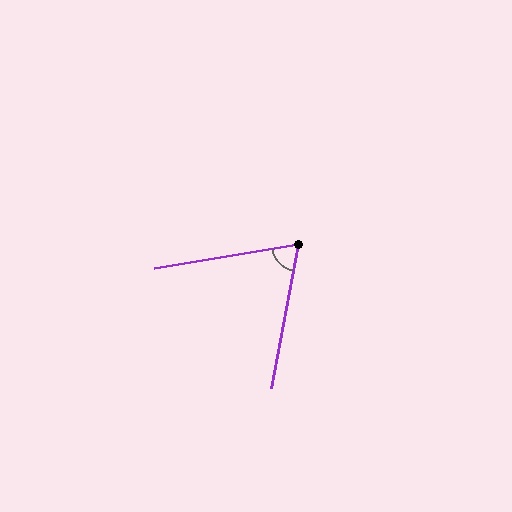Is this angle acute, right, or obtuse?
It is acute.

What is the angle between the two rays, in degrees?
Approximately 70 degrees.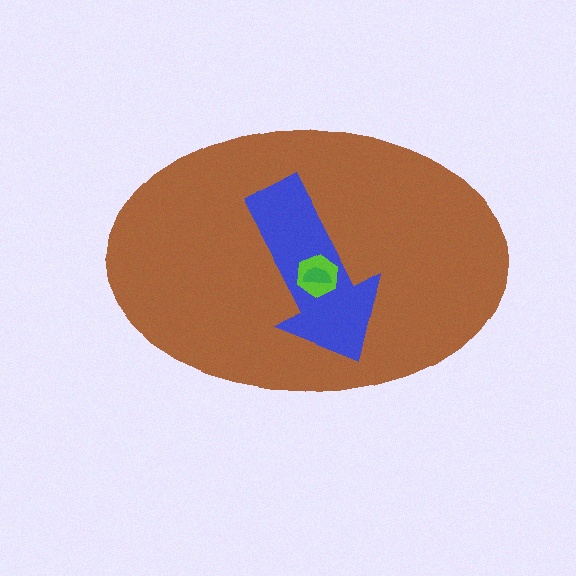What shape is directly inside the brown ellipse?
The blue arrow.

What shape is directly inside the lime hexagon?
The green semicircle.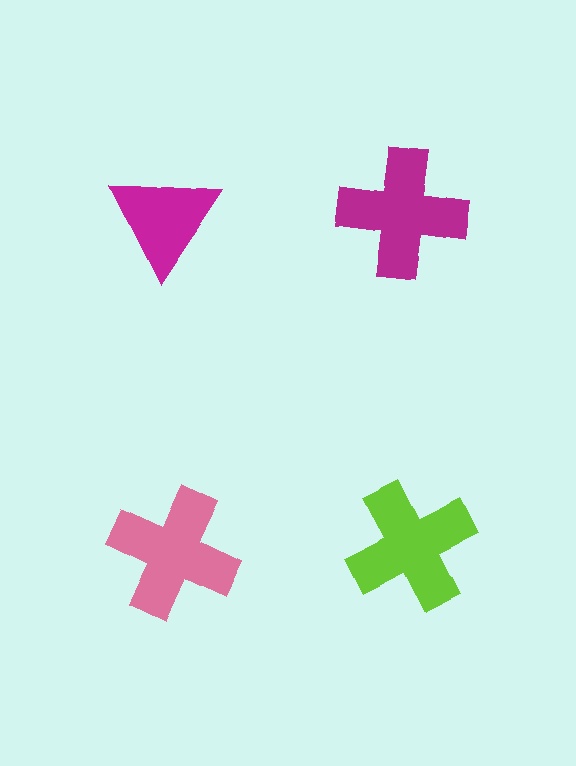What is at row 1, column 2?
A magenta cross.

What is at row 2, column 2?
A lime cross.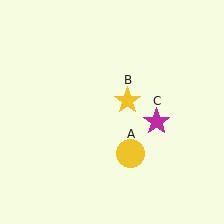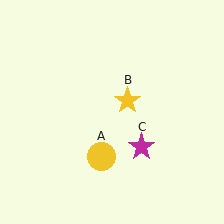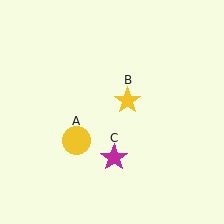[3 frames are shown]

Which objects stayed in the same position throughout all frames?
Yellow star (object B) remained stationary.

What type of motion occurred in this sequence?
The yellow circle (object A), magenta star (object C) rotated clockwise around the center of the scene.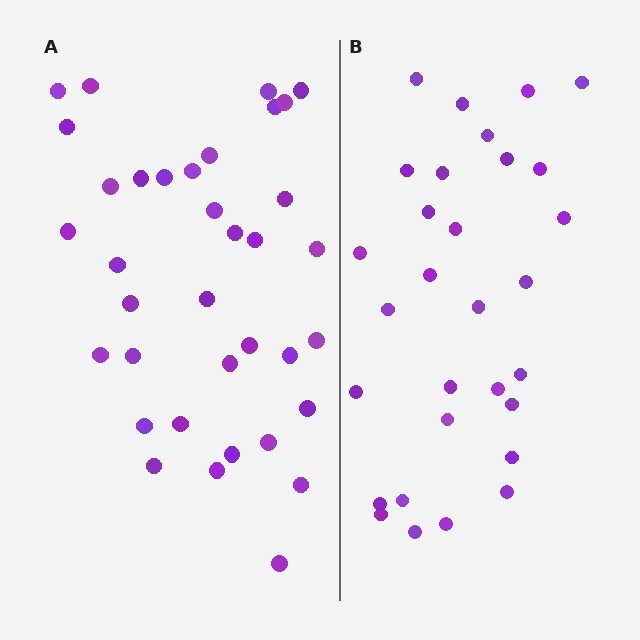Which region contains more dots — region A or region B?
Region A (the left region) has more dots.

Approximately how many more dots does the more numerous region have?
Region A has about 6 more dots than region B.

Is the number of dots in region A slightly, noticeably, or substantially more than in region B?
Region A has only slightly more — the two regions are fairly close. The ratio is roughly 1.2 to 1.